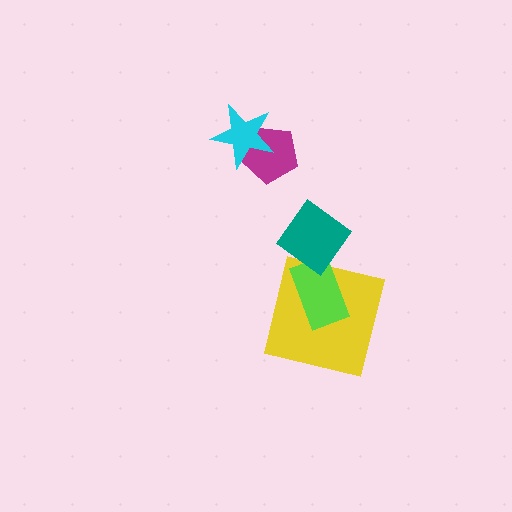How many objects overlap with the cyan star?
1 object overlaps with the cyan star.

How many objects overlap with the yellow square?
1 object overlaps with the yellow square.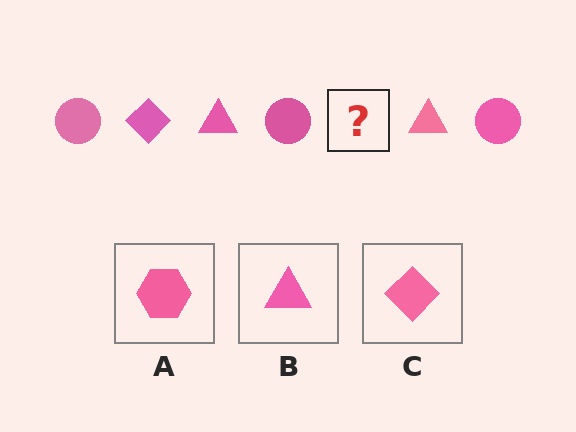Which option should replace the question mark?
Option C.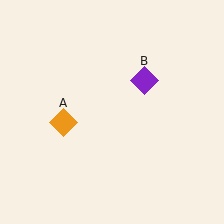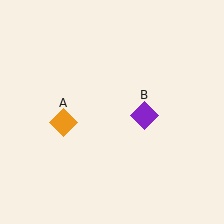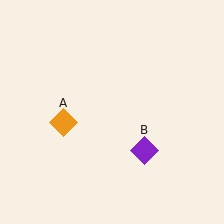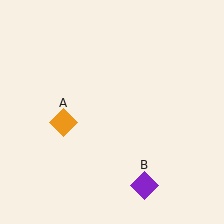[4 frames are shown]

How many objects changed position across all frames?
1 object changed position: purple diamond (object B).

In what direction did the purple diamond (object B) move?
The purple diamond (object B) moved down.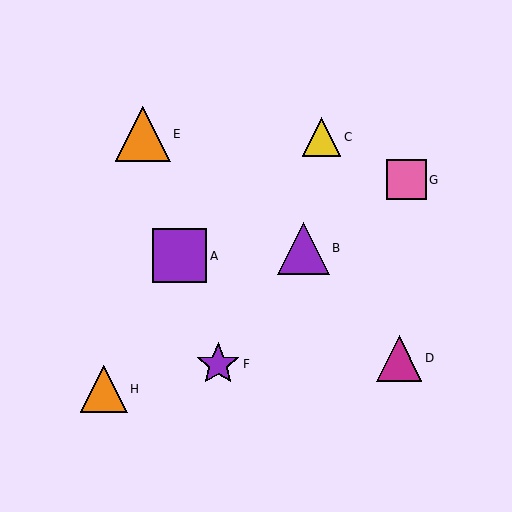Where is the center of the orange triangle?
The center of the orange triangle is at (143, 134).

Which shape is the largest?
The orange triangle (labeled E) is the largest.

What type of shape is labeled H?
Shape H is an orange triangle.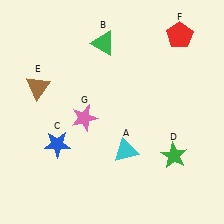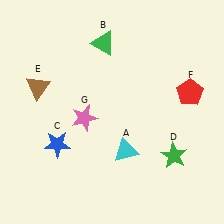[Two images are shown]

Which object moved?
The red pentagon (F) moved down.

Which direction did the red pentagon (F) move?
The red pentagon (F) moved down.